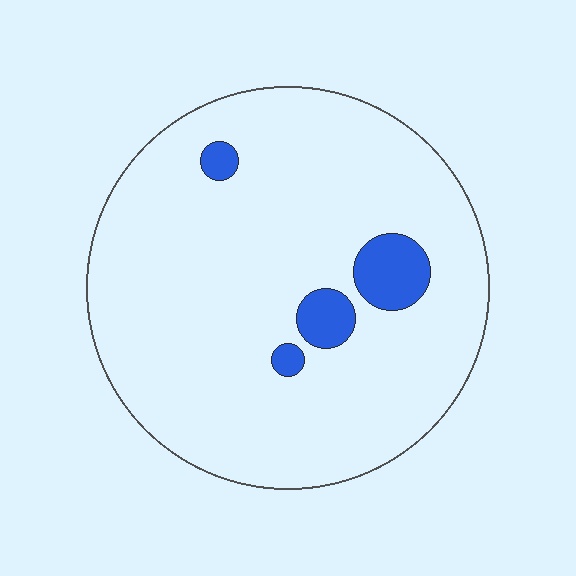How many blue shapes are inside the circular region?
4.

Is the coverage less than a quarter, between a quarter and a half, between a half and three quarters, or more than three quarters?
Less than a quarter.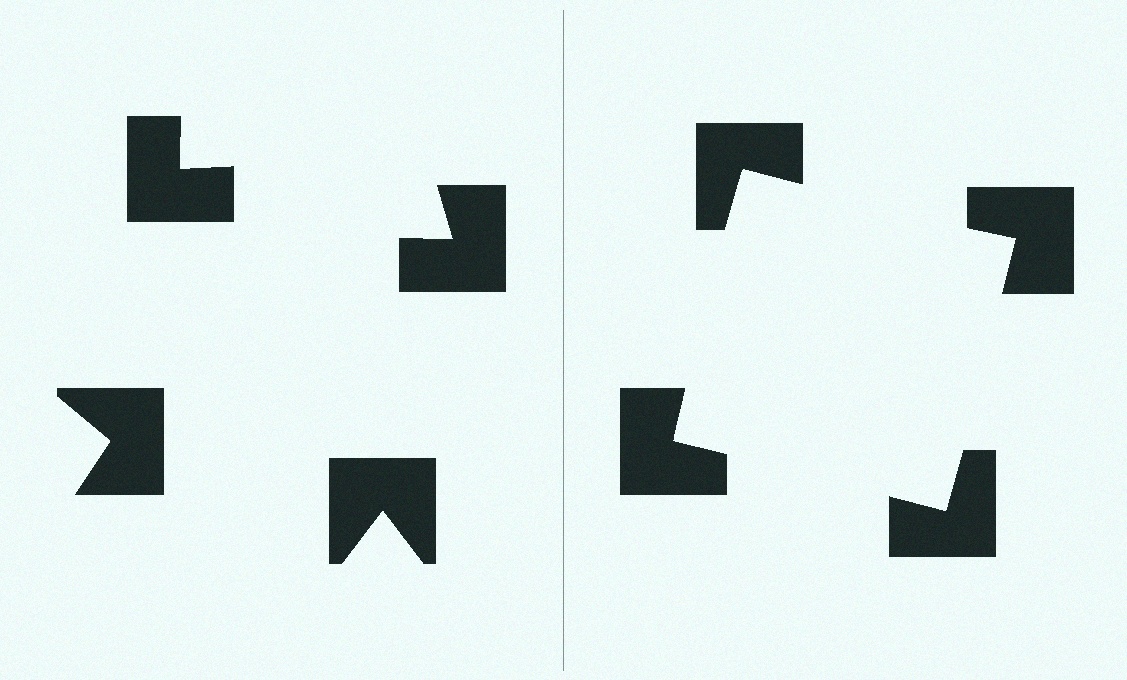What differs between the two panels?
The notched squares are positioned identically on both sides; only the wedge orientations differ. On the right they align to a square; on the left they are misaligned.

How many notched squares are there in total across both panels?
8 — 4 on each side.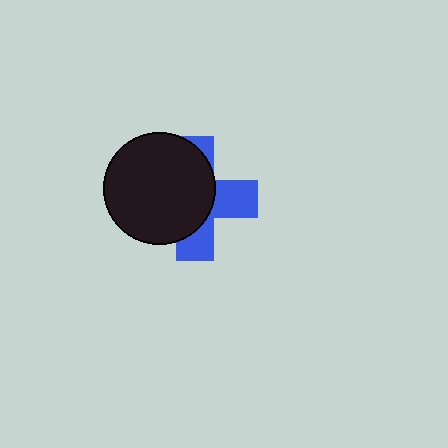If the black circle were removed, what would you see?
You would see the complete blue cross.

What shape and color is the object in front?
The object in front is a black circle.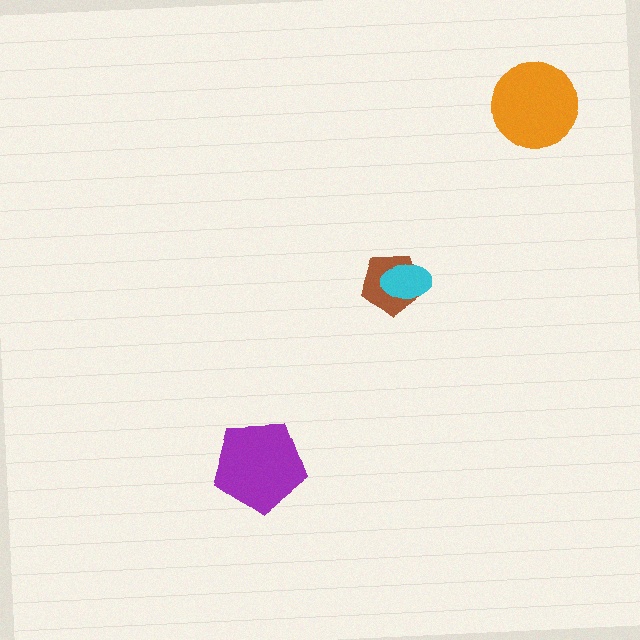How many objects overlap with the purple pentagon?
0 objects overlap with the purple pentagon.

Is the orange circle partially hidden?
No, no other shape covers it.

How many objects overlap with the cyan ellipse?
1 object overlaps with the cyan ellipse.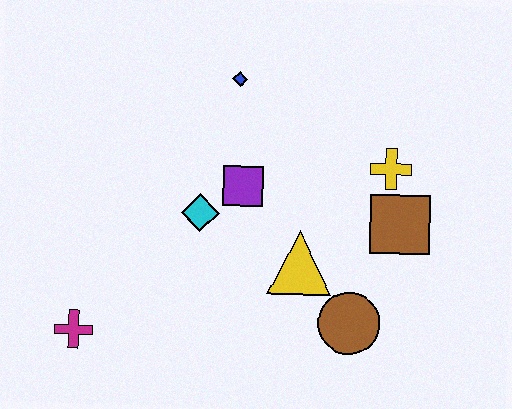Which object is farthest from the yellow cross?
The magenta cross is farthest from the yellow cross.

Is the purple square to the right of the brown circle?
No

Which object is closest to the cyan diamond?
The purple square is closest to the cyan diamond.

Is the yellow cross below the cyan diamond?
No